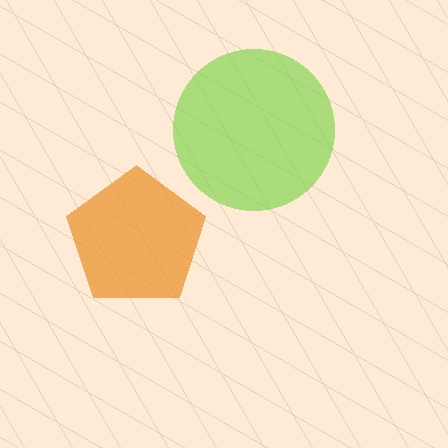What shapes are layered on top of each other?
The layered shapes are: an orange pentagon, a lime circle.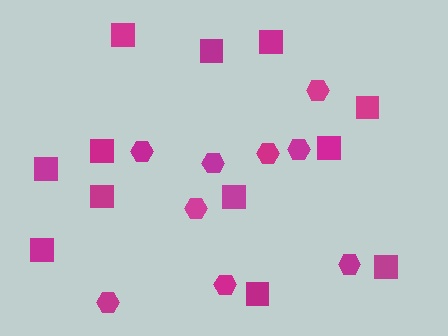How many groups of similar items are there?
There are 2 groups: one group of squares (12) and one group of hexagons (9).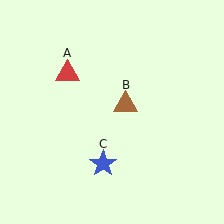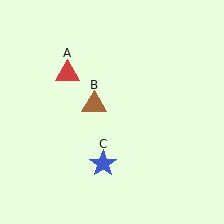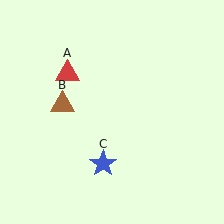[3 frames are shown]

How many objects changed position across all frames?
1 object changed position: brown triangle (object B).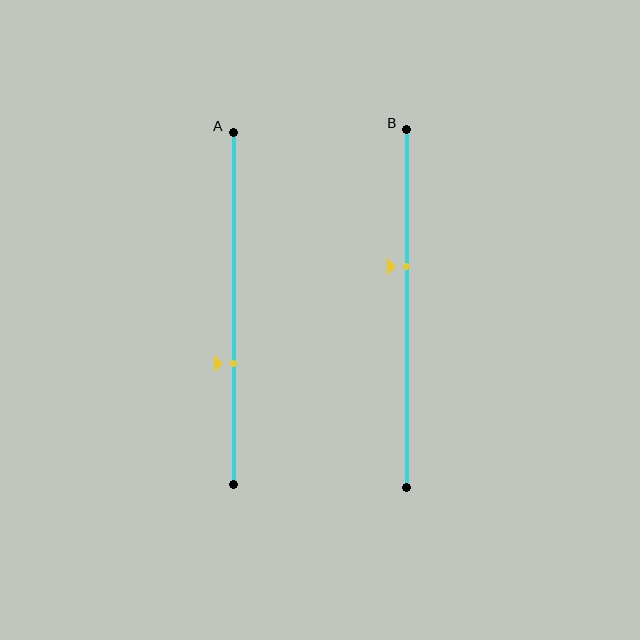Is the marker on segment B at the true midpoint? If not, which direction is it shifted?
No, the marker on segment B is shifted upward by about 12% of the segment length.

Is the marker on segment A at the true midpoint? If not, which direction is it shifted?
No, the marker on segment A is shifted downward by about 15% of the segment length.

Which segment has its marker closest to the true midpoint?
Segment B has its marker closest to the true midpoint.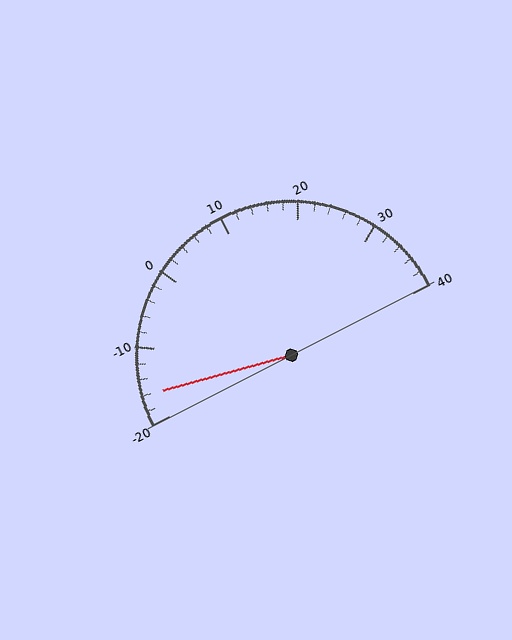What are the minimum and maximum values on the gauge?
The gauge ranges from -20 to 40.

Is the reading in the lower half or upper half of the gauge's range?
The reading is in the lower half of the range (-20 to 40).